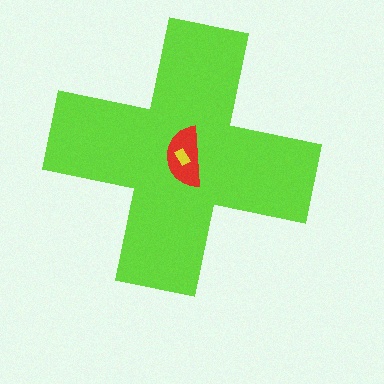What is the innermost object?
The yellow rectangle.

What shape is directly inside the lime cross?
The red semicircle.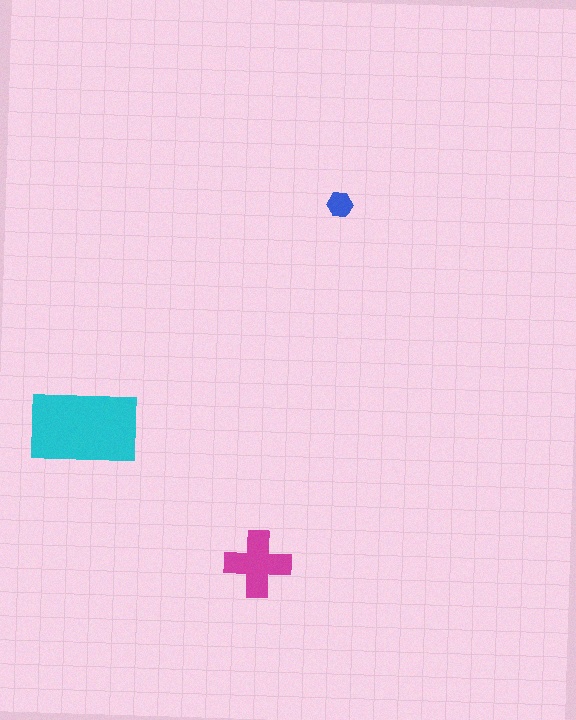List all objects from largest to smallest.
The cyan rectangle, the magenta cross, the blue hexagon.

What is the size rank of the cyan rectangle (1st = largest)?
1st.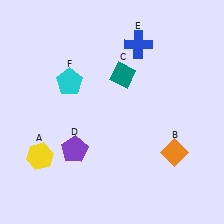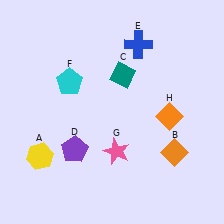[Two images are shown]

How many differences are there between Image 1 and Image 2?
There are 2 differences between the two images.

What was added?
A pink star (G), an orange diamond (H) were added in Image 2.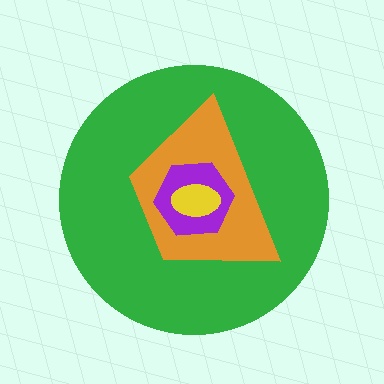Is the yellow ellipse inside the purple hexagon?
Yes.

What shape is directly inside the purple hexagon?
The yellow ellipse.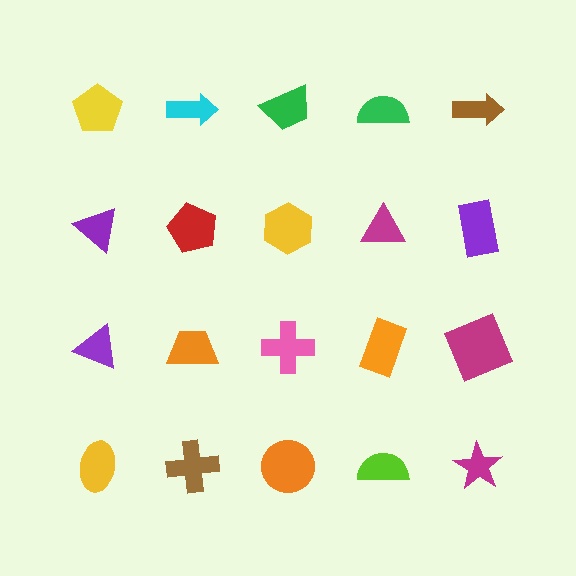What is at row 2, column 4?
A magenta triangle.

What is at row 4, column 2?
A brown cross.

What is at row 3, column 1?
A purple triangle.